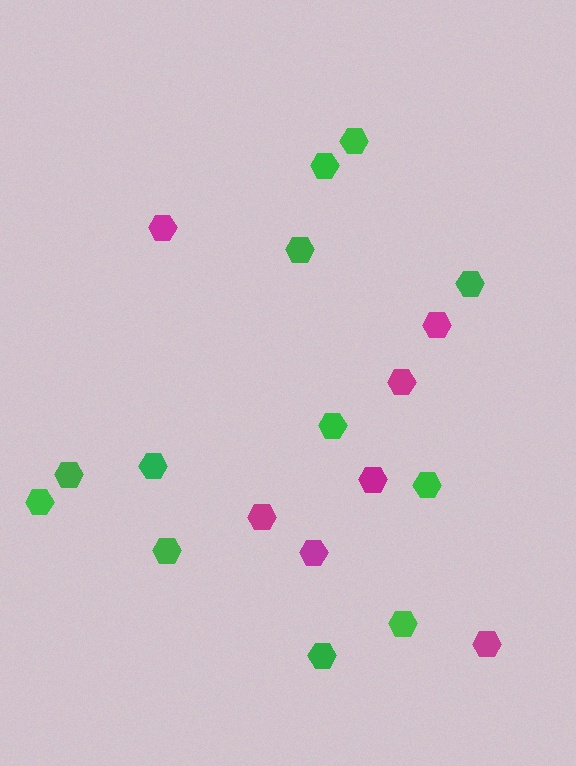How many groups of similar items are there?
There are 2 groups: one group of magenta hexagons (7) and one group of green hexagons (12).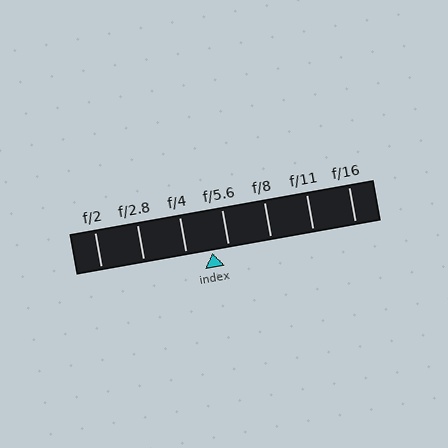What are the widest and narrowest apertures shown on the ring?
The widest aperture shown is f/2 and the narrowest is f/16.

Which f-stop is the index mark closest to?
The index mark is closest to f/5.6.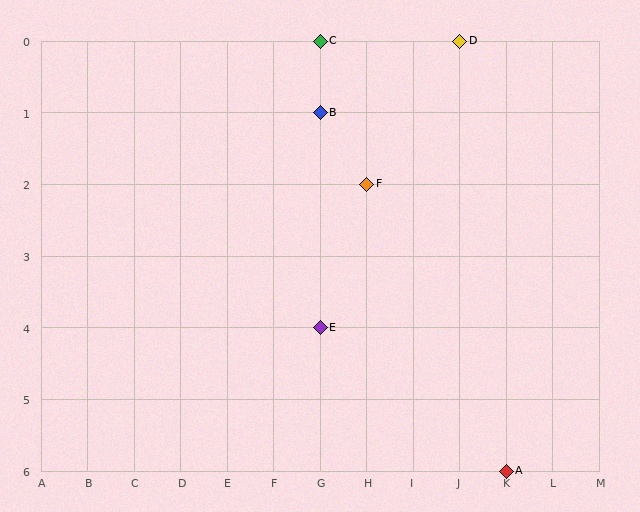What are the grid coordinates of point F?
Point F is at grid coordinates (H, 2).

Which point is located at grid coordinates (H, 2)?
Point F is at (H, 2).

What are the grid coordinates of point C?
Point C is at grid coordinates (G, 0).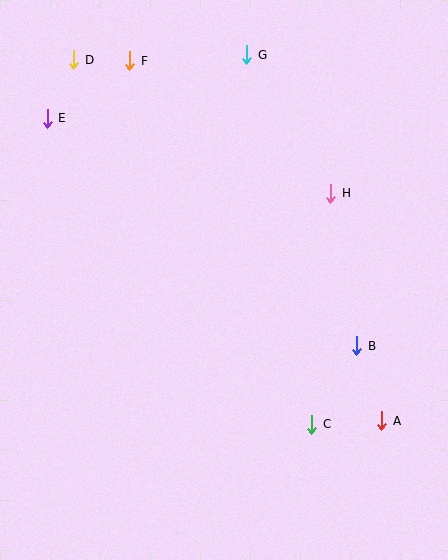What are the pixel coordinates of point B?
Point B is at (357, 346).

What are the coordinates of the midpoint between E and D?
The midpoint between E and D is at (61, 89).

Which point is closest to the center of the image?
Point H at (331, 193) is closest to the center.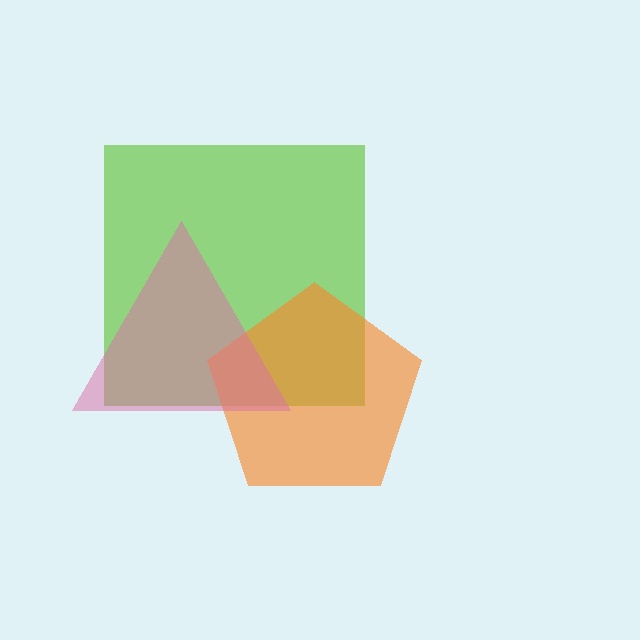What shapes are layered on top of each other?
The layered shapes are: a lime square, an orange pentagon, a pink triangle.